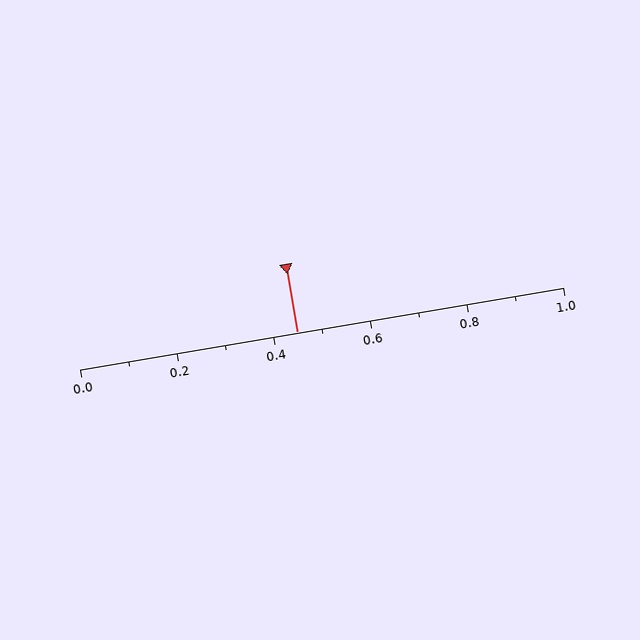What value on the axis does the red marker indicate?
The marker indicates approximately 0.45.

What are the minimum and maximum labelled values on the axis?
The axis runs from 0.0 to 1.0.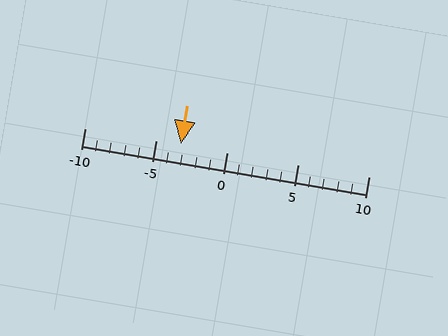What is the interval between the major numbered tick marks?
The major tick marks are spaced 5 units apart.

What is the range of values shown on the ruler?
The ruler shows values from -10 to 10.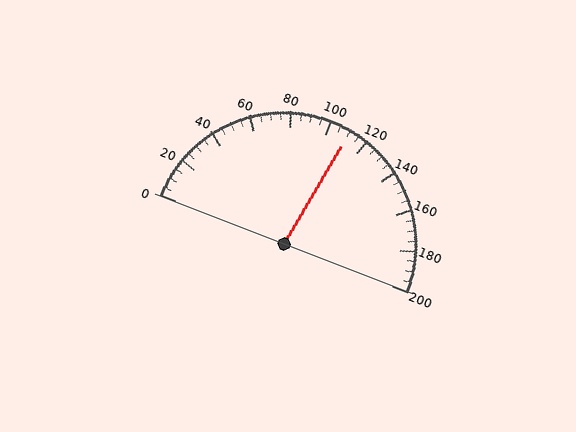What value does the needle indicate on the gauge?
The needle indicates approximately 110.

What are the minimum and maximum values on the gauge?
The gauge ranges from 0 to 200.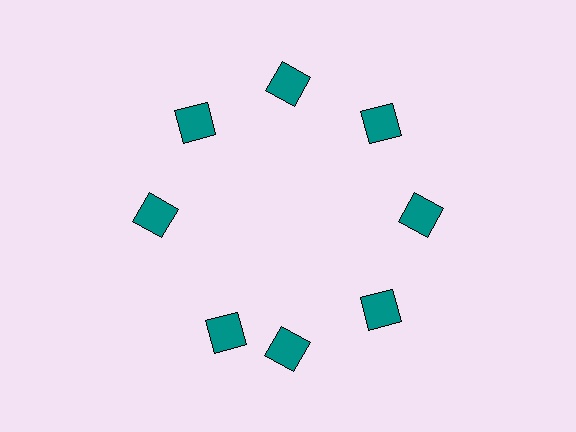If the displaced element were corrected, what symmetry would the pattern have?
It would have 8-fold rotational symmetry — the pattern would map onto itself every 45 degrees.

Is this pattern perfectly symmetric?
No. The 8 teal diamonds are arranged in a ring, but one element near the 8 o'clock position is rotated out of alignment along the ring, breaking the 8-fold rotational symmetry.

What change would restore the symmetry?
The symmetry would be restored by rotating it back into even spacing with its neighbors so that all 8 diamonds sit at equal angles and equal distance from the center.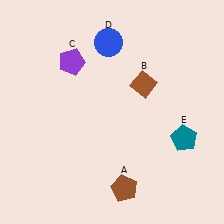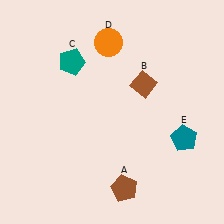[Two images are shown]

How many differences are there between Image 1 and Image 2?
There are 2 differences between the two images.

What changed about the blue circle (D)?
In Image 1, D is blue. In Image 2, it changed to orange.